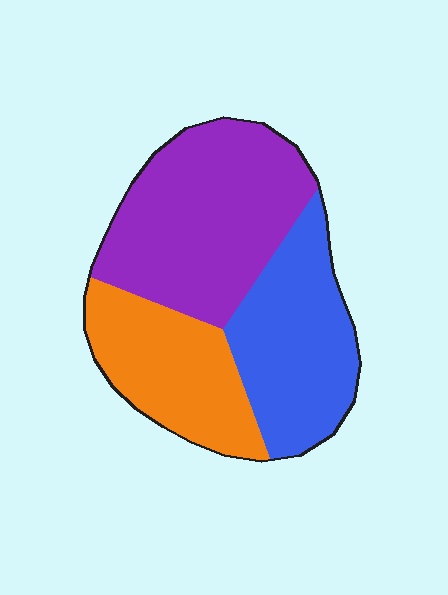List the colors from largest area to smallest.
From largest to smallest: purple, blue, orange.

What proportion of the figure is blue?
Blue covers around 30% of the figure.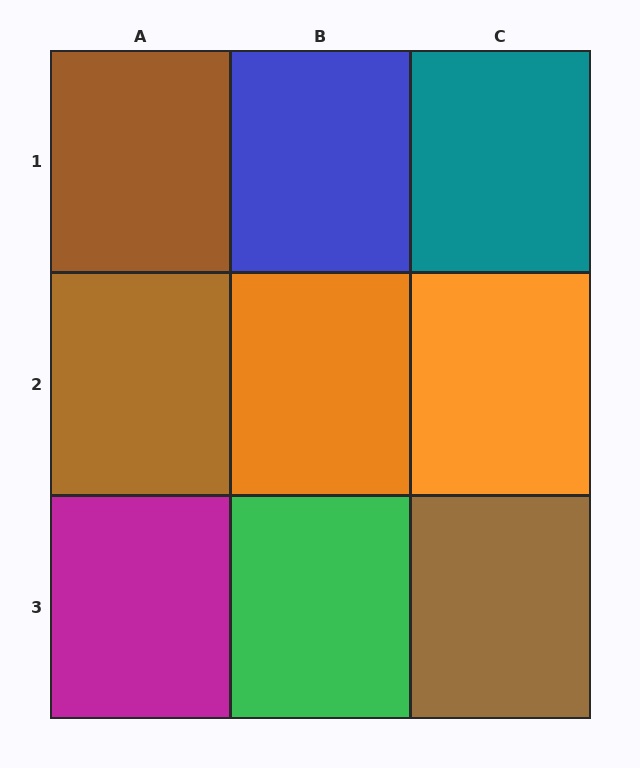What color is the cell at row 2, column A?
Brown.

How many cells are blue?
1 cell is blue.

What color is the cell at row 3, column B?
Green.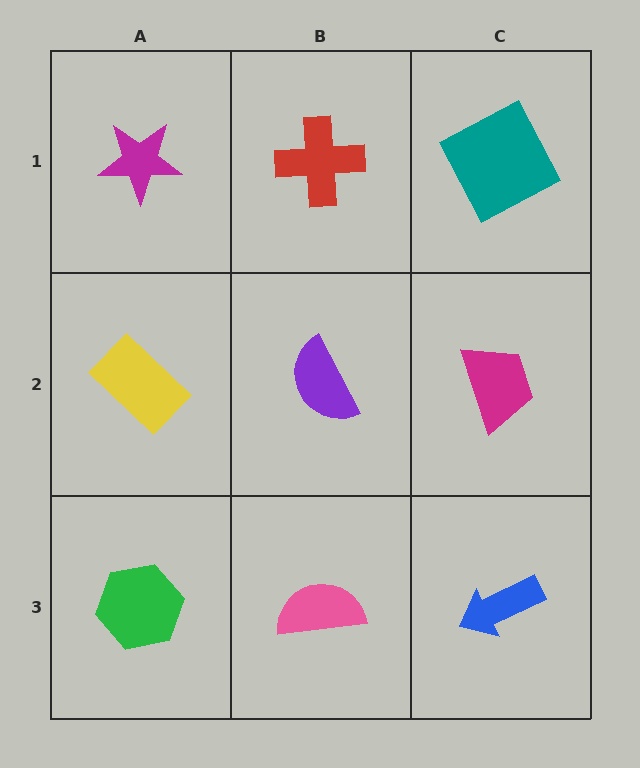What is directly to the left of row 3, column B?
A green hexagon.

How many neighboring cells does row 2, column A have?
3.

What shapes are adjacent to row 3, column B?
A purple semicircle (row 2, column B), a green hexagon (row 3, column A), a blue arrow (row 3, column C).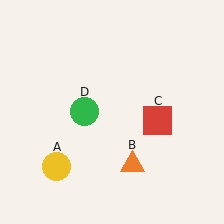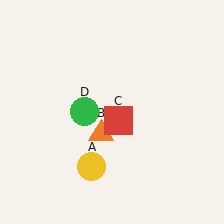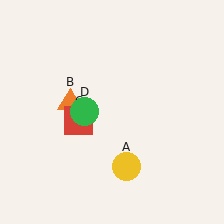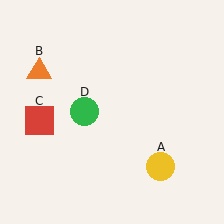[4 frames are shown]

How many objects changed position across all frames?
3 objects changed position: yellow circle (object A), orange triangle (object B), red square (object C).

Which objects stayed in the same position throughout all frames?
Green circle (object D) remained stationary.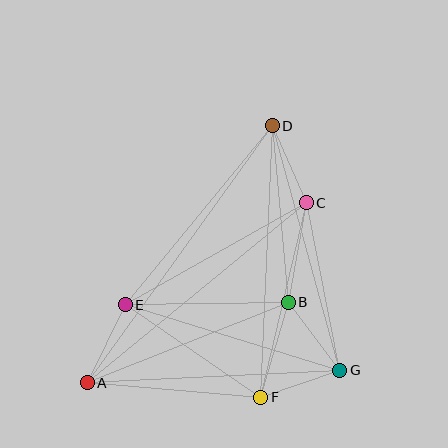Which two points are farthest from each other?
Points A and D are farthest from each other.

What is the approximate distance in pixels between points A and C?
The distance between A and C is approximately 283 pixels.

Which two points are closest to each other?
Points F and G are closest to each other.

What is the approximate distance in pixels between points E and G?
The distance between E and G is approximately 224 pixels.